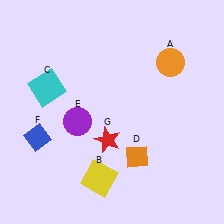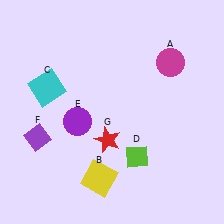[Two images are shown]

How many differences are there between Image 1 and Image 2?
There are 3 differences between the two images.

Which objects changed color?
A changed from orange to magenta. D changed from orange to lime. F changed from blue to purple.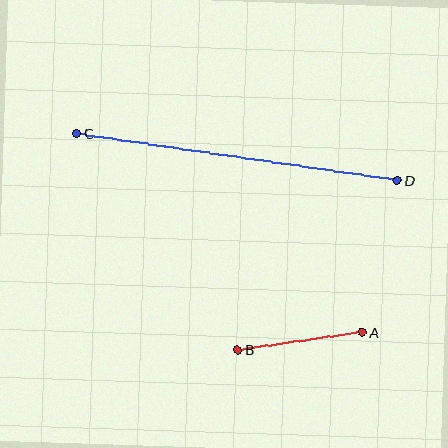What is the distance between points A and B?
The distance is approximately 126 pixels.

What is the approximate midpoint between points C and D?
The midpoint is at approximately (237, 157) pixels.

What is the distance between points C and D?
The distance is approximately 324 pixels.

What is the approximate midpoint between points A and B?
The midpoint is at approximately (300, 341) pixels.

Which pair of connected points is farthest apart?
Points C and D are farthest apart.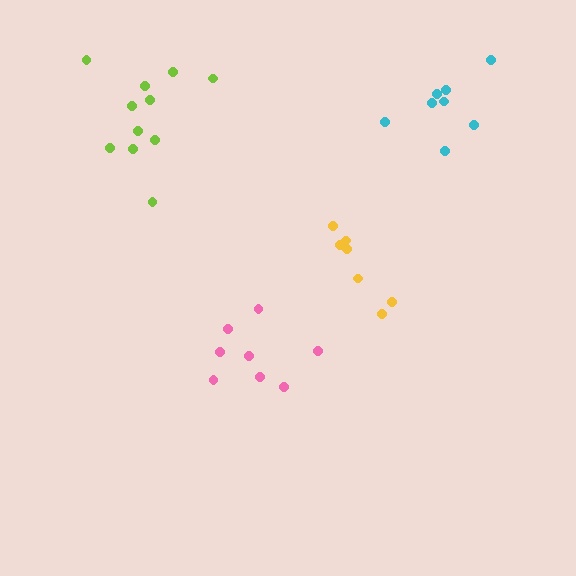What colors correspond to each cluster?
The clusters are colored: pink, yellow, cyan, lime.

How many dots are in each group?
Group 1: 8 dots, Group 2: 7 dots, Group 3: 8 dots, Group 4: 11 dots (34 total).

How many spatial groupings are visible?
There are 4 spatial groupings.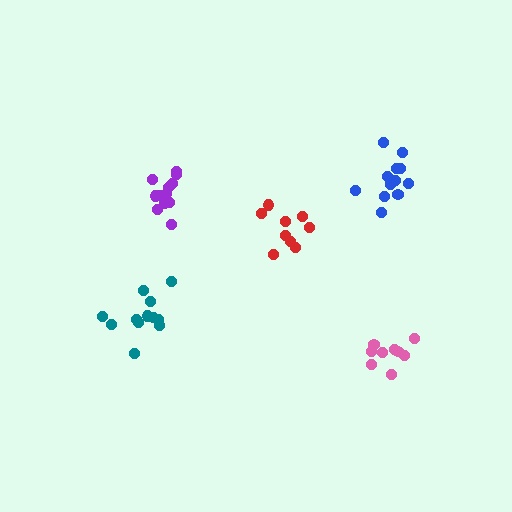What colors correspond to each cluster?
The clusters are colored: teal, red, purple, pink, blue.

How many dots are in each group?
Group 1: 12 dots, Group 2: 9 dots, Group 3: 13 dots, Group 4: 9 dots, Group 5: 13 dots (56 total).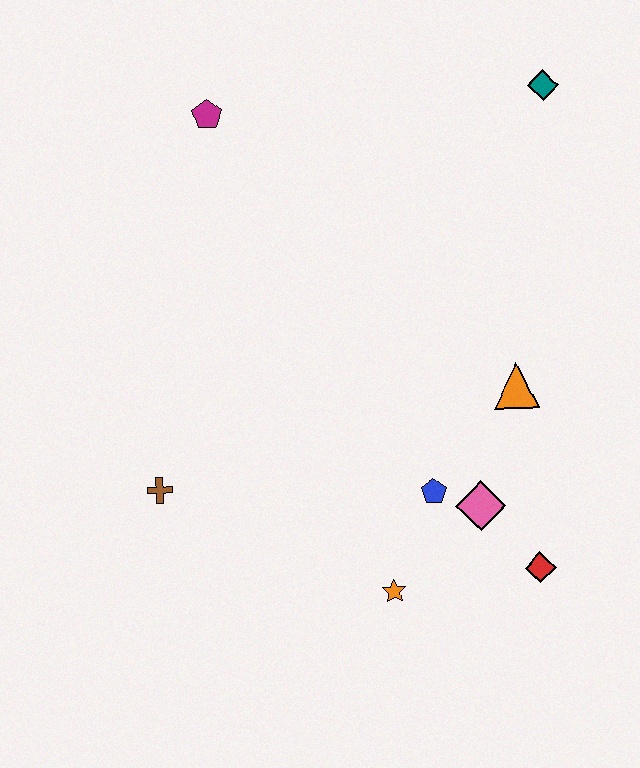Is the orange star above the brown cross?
No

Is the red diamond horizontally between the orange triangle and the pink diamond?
No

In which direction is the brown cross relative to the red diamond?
The brown cross is to the left of the red diamond.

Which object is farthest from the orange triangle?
The magenta pentagon is farthest from the orange triangle.